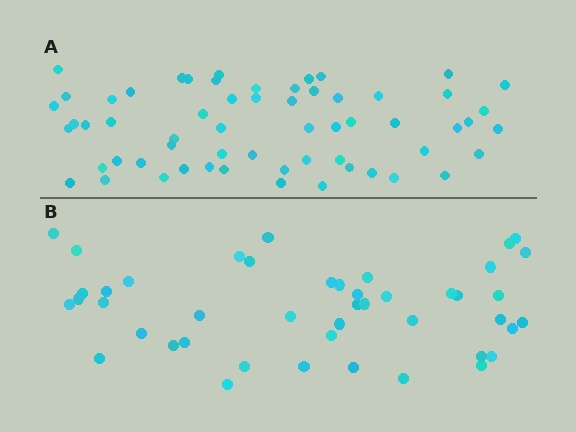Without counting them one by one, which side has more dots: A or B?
Region A (the top region) has more dots.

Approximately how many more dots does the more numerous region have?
Region A has approximately 15 more dots than region B.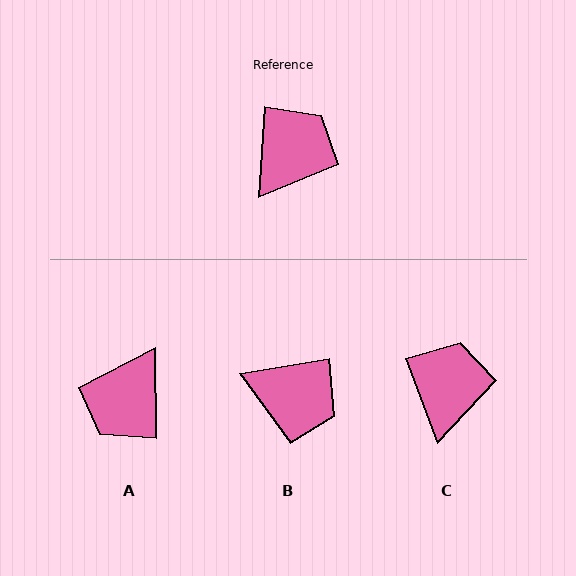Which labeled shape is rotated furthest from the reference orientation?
A, about 175 degrees away.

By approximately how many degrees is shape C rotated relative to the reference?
Approximately 25 degrees counter-clockwise.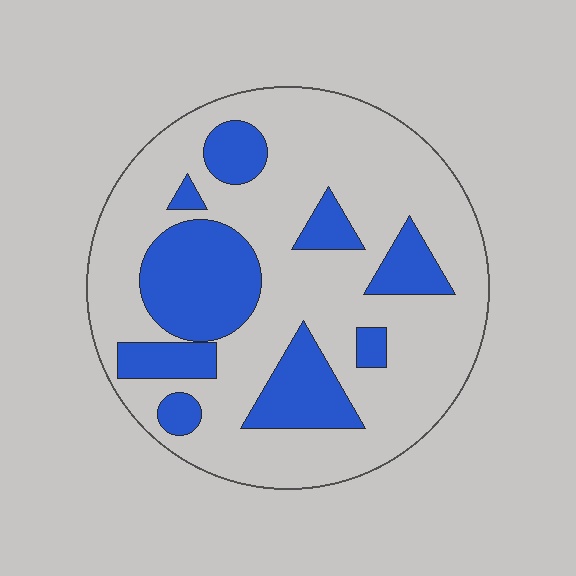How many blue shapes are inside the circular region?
9.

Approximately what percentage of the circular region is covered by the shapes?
Approximately 30%.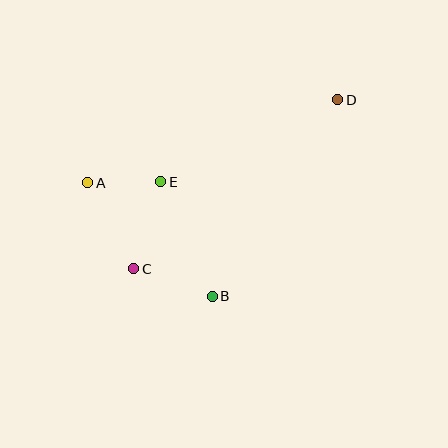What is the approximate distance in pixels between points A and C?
The distance between A and C is approximately 98 pixels.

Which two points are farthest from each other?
Points C and D are farthest from each other.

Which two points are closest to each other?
Points A and E are closest to each other.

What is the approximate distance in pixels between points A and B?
The distance between A and B is approximately 169 pixels.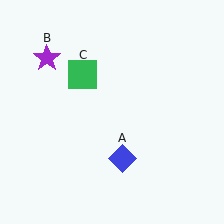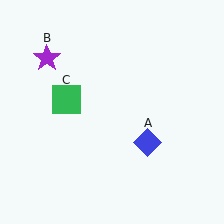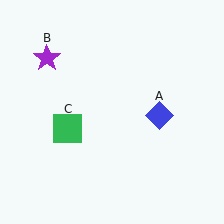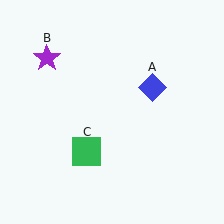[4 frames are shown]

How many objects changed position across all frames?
2 objects changed position: blue diamond (object A), green square (object C).